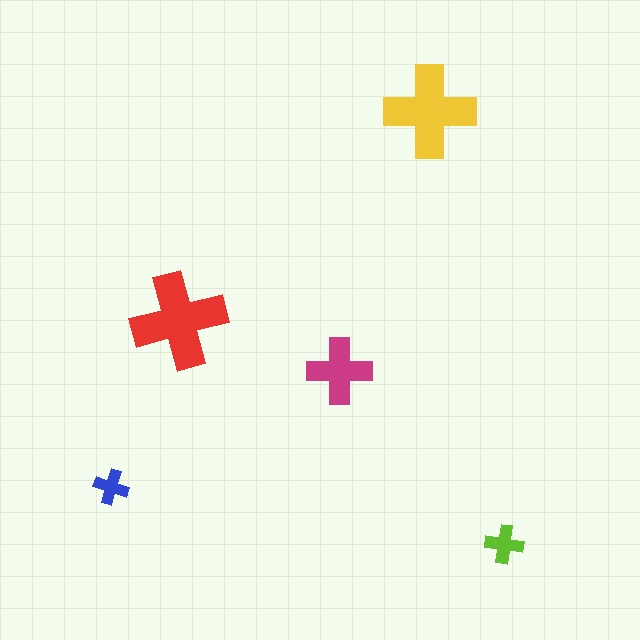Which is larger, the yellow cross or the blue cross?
The yellow one.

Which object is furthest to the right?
The lime cross is rightmost.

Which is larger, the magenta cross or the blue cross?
The magenta one.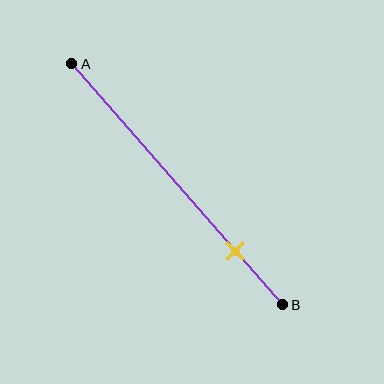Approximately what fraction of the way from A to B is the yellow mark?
The yellow mark is approximately 80% of the way from A to B.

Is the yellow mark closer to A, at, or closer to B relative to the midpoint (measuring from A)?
The yellow mark is closer to point B than the midpoint of segment AB.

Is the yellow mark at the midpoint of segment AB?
No, the mark is at about 80% from A, not at the 50% midpoint.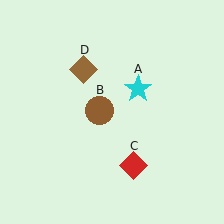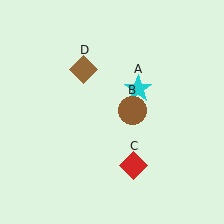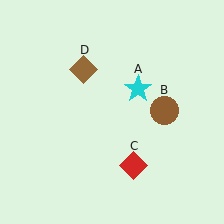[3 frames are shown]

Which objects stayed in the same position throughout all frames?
Cyan star (object A) and red diamond (object C) and brown diamond (object D) remained stationary.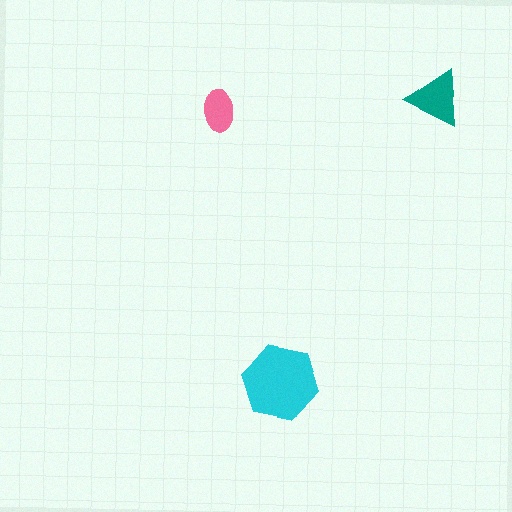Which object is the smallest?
The pink ellipse.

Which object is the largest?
The cyan hexagon.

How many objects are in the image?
There are 3 objects in the image.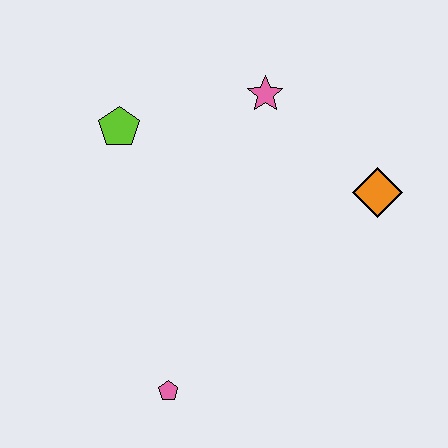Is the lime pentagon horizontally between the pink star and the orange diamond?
No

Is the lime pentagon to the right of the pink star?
No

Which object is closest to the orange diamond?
The pink star is closest to the orange diamond.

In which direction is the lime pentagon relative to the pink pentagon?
The lime pentagon is above the pink pentagon.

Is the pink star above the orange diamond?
Yes